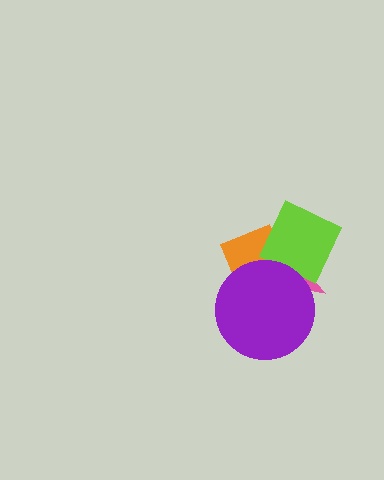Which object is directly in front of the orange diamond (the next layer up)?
The pink star is directly in front of the orange diamond.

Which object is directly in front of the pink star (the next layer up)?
The lime diamond is directly in front of the pink star.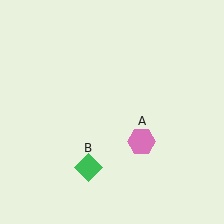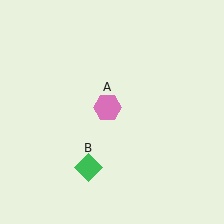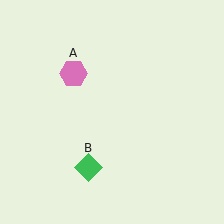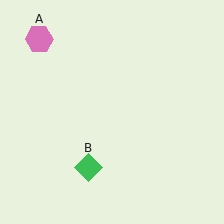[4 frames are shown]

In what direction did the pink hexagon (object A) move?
The pink hexagon (object A) moved up and to the left.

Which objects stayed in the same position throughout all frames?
Green diamond (object B) remained stationary.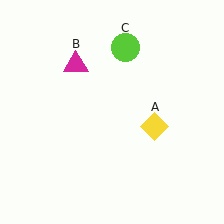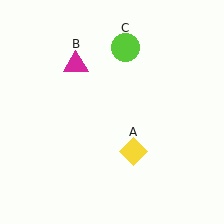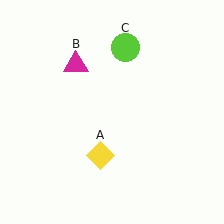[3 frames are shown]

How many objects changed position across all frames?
1 object changed position: yellow diamond (object A).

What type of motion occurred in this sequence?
The yellow diamond (object A) rotated clockwise around the center of the scene.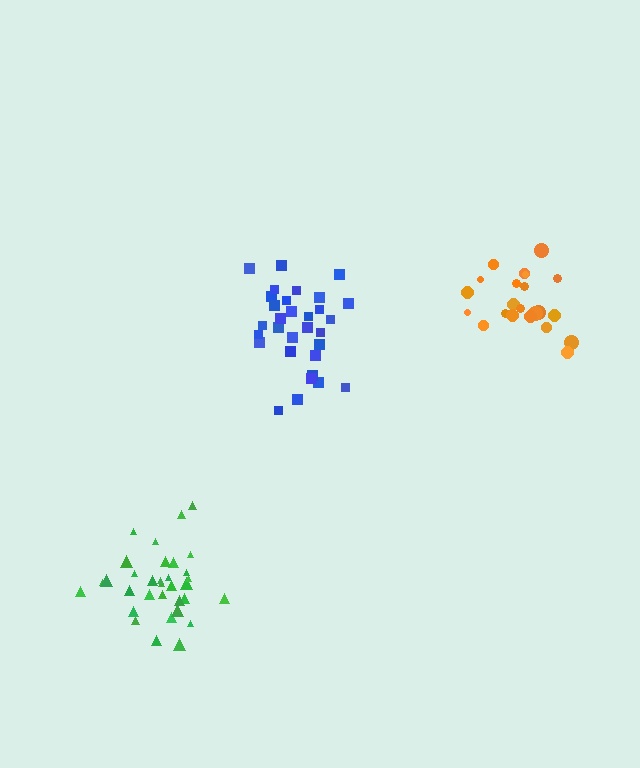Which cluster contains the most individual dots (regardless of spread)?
Green (34).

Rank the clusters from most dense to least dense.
green, blue, orange.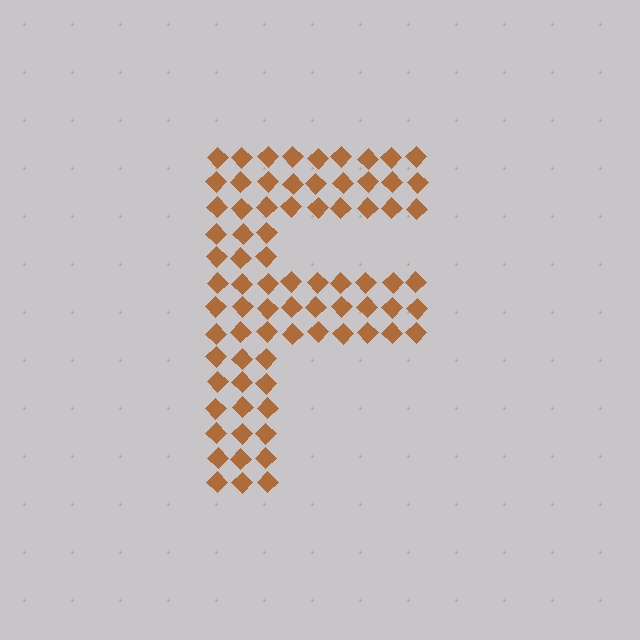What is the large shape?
The large shape is the letter F.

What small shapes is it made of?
It is made of small diamonds.